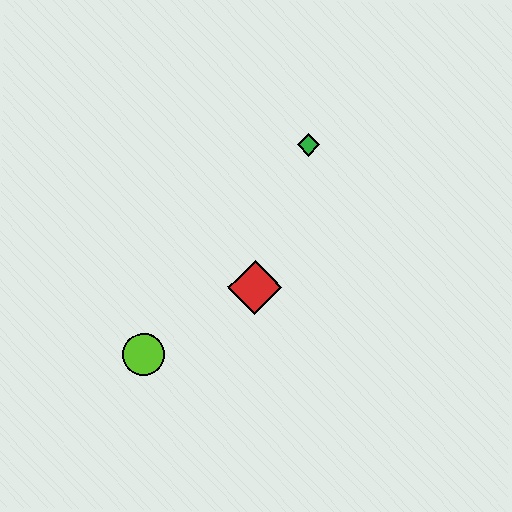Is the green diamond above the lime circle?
Yes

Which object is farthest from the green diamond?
The lime circle is farthest from the green diamond.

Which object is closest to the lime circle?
The red diamond is closest to the lime circle.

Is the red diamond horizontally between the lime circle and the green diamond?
Yes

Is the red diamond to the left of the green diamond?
Yes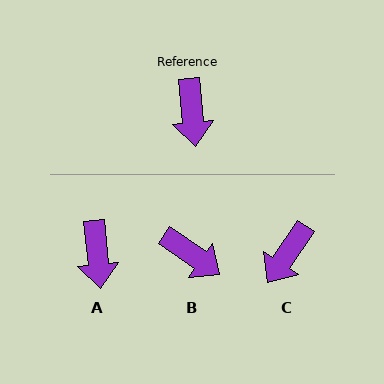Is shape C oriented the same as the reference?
No, it is off by about 39 degrees.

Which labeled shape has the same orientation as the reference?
A.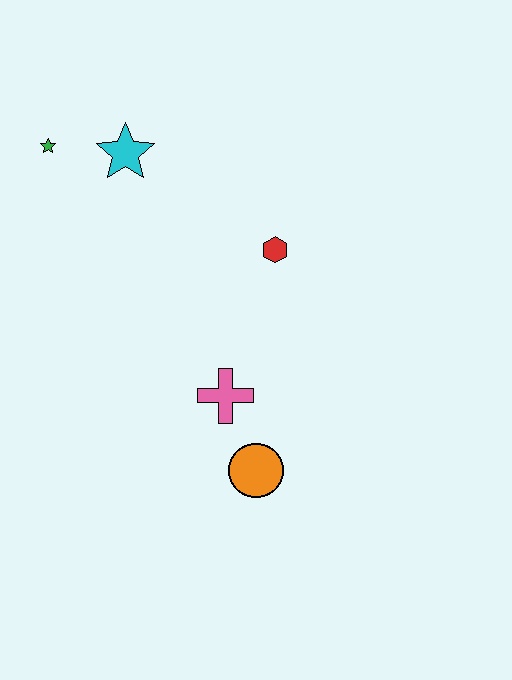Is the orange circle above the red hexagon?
No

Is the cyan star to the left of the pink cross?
Yes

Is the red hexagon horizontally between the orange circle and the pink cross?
No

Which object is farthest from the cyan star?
The orange circle is farthest from the cyan star.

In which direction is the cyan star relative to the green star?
The cyan star is to the right of the green star.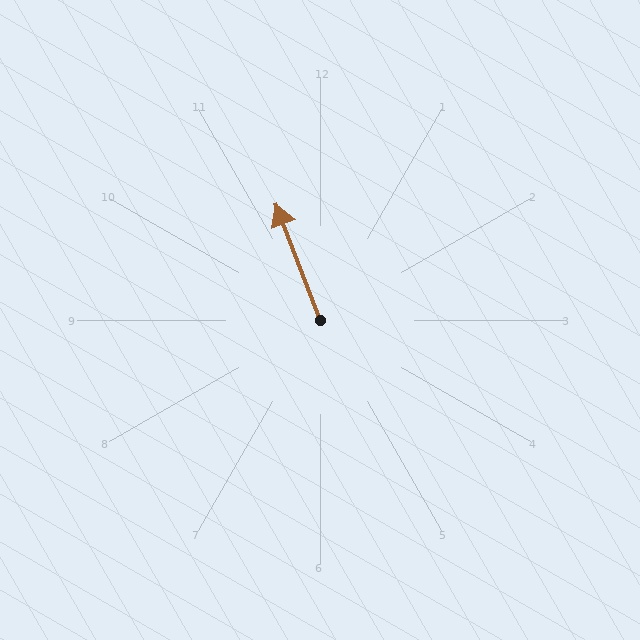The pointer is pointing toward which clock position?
Roughly 11 o'clock.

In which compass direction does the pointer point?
North.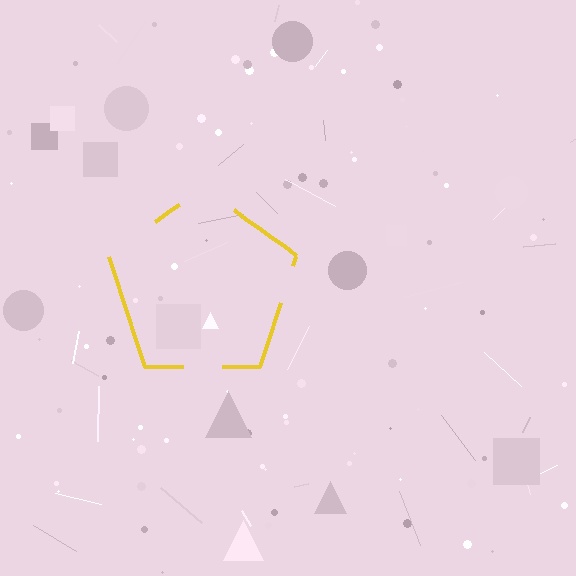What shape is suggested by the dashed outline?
The dashed outline suggests a pentagon.